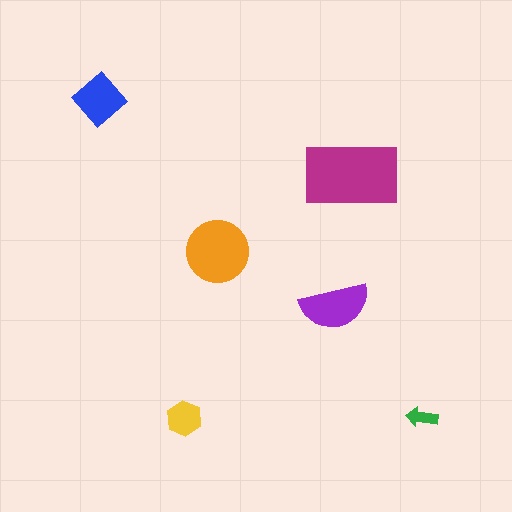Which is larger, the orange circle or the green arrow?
The orange circle.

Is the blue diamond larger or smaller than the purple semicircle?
Smaller.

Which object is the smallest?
The green arrow.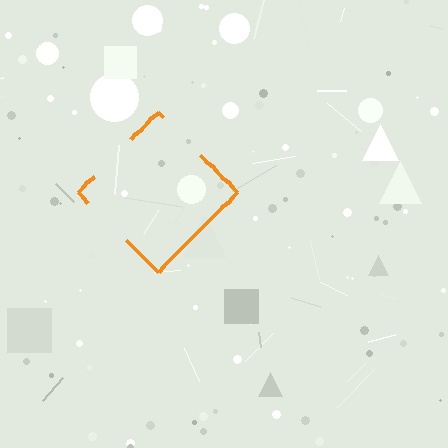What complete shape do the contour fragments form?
The contour fragments form a diamond.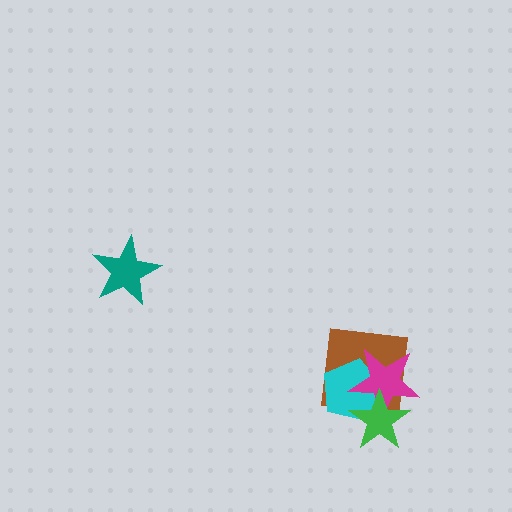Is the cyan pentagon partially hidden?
Yes, it is partially covered by another shape.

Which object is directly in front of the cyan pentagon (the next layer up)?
The magenta star is directly in front of the cyan pentagon.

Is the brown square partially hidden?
Yes, it is partially covered by another shape.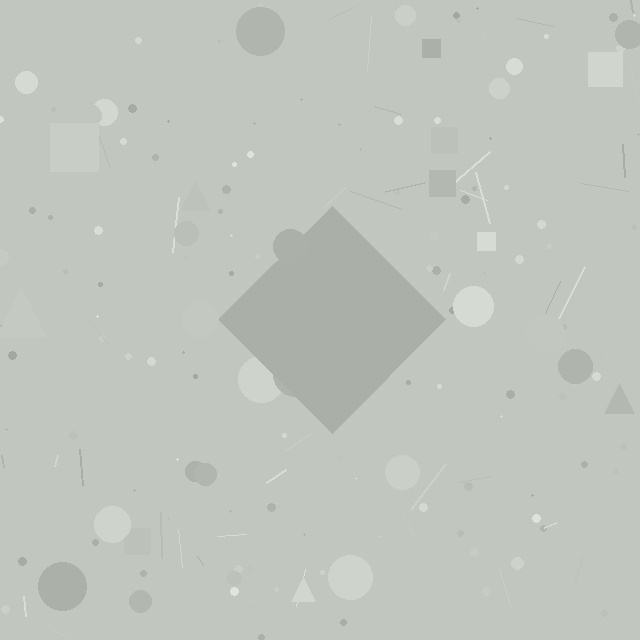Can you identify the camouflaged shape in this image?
The camouflaged shape is a diamond.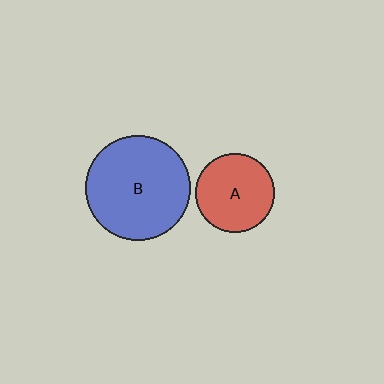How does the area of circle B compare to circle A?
Approximately 1.7 times.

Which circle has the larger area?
Circle B (blue).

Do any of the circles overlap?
No, none of the circles overlap.